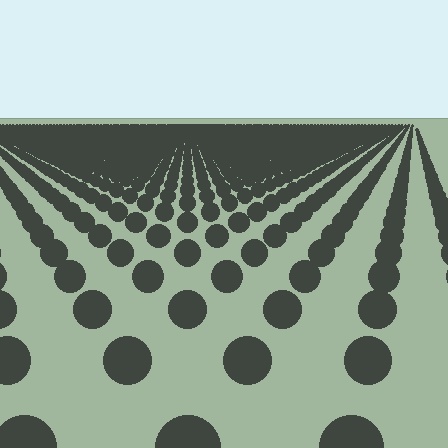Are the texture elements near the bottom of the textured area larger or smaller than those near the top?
Larger. Near the bottom, elements are closer to the viewer and appear at a bigger on-screen size.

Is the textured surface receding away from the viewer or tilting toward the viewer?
The surface is receding away from the viewer. Texture elements get smaller and denser toward the top.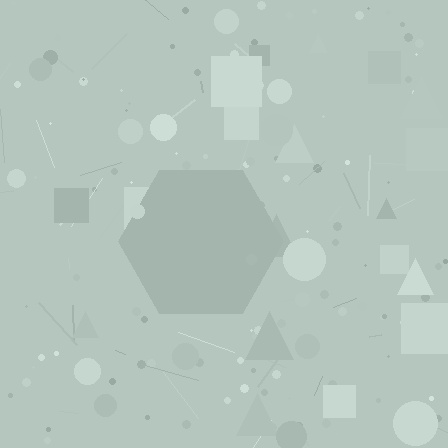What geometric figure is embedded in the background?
A hexagon is embedded in the background.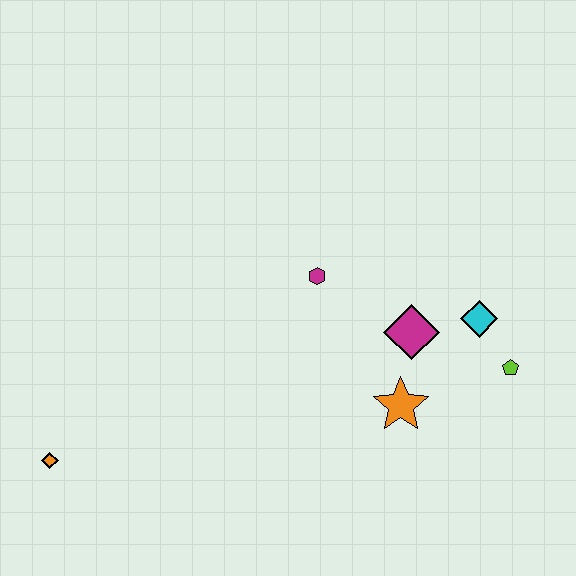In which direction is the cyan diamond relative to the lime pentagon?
The cyan diamond is above the lime pentagon.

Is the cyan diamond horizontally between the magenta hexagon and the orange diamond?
No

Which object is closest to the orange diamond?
The magenta hexagon is closest to the orange diamond.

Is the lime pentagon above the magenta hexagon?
No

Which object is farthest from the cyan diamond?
The orange diamond is farthest from the cyan diamond.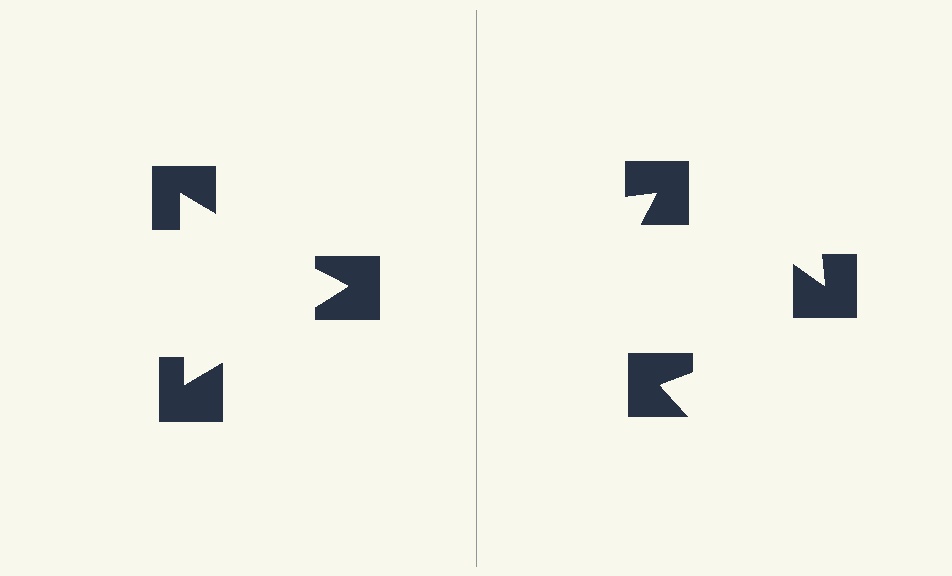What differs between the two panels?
The notched squares are positioned identically on both sides; only the wedge orientations differ. On the left they align to a triangle; on the right they are misaligned.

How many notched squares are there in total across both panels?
6 — 3 on each side.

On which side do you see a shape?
An illusory triangle appears on the left side. On the right side the wedge cuts are rotated, so no coherent shape forms.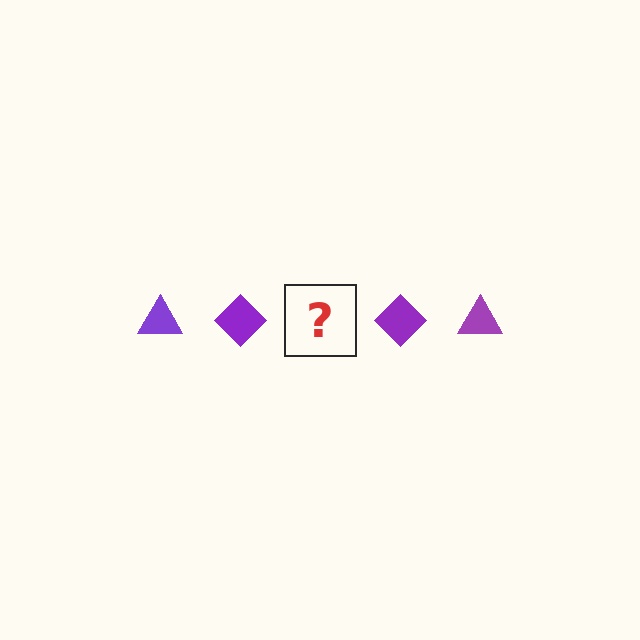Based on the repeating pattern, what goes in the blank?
The blank should be a purple triangle.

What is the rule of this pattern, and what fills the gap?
The rule is that the pattern cycles through triangle, diamond shapes in purple. The gap should be filled with a purple triangle.